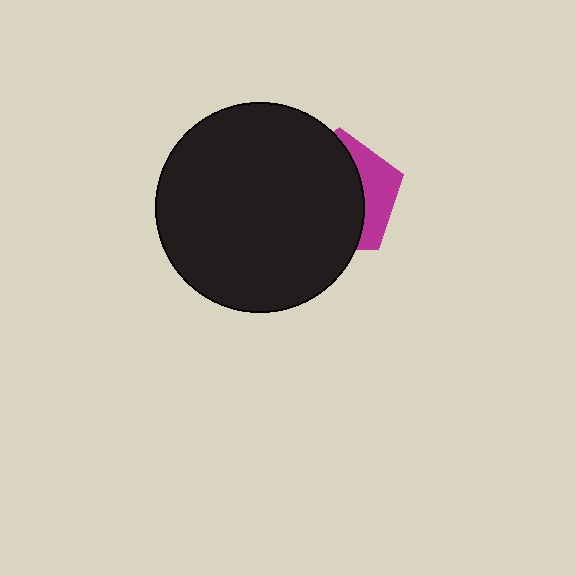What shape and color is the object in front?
The object in front is a black circle.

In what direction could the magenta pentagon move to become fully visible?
The magenta pentagon could move right. That would shift it out from behind the black circle entirely.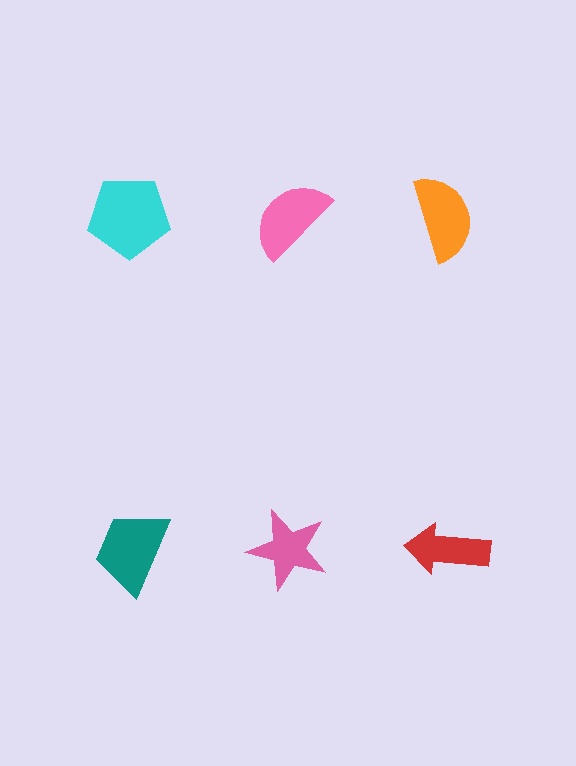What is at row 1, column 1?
A cyan pentagon.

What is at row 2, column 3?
A red arrow.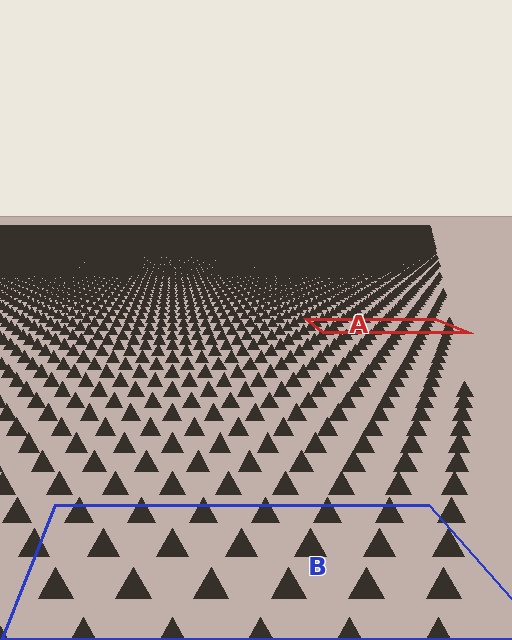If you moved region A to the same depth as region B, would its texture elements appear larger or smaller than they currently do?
They would appear larger. At a closer depth, the same texture elements are projected at a bigger on-screen size.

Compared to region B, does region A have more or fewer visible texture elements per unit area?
Region A has more texture elements per unit area — they are packed more densely because it is farther away.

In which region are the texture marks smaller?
The texture marks are smaller in region A, because it is farther away.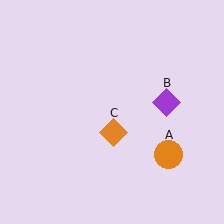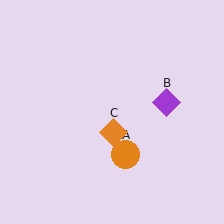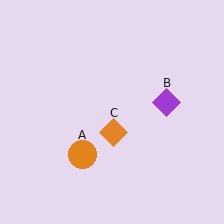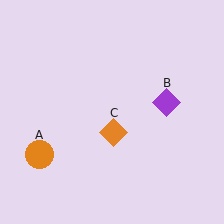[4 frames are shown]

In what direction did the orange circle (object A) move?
The orange circle (object A) moved left.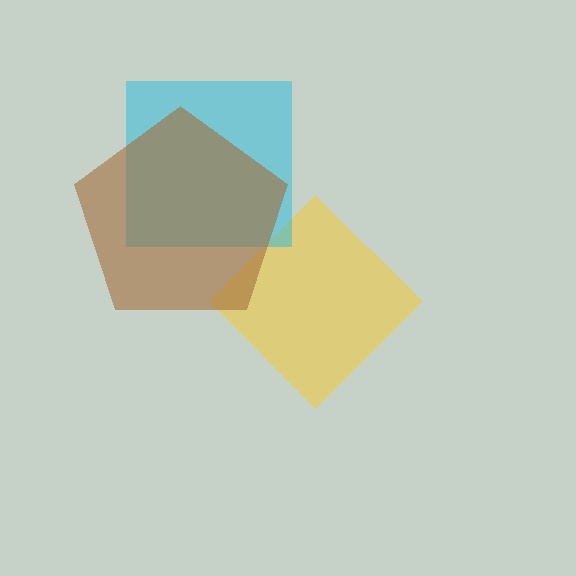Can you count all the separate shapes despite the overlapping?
Yes, there are 3 separate shapes.